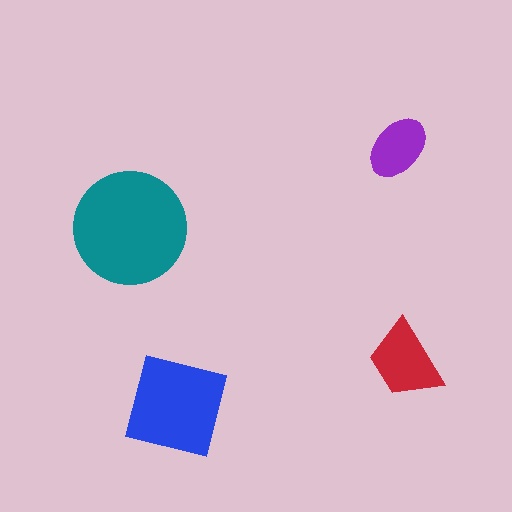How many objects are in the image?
There are 4 objects in the image.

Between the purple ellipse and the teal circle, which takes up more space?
The teal circle.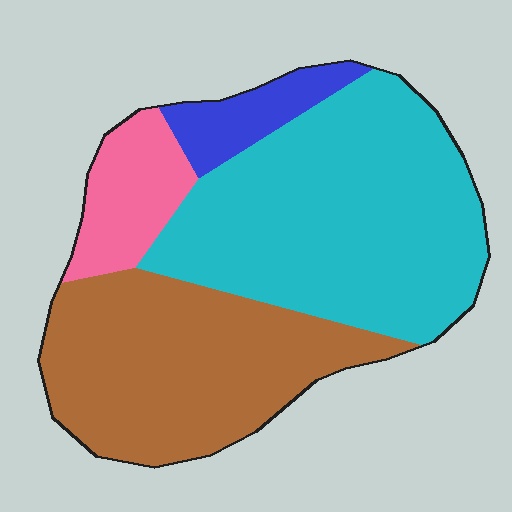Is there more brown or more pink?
Brown.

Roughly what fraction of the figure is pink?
Pink takes up about one tenth (1/10) of the figure.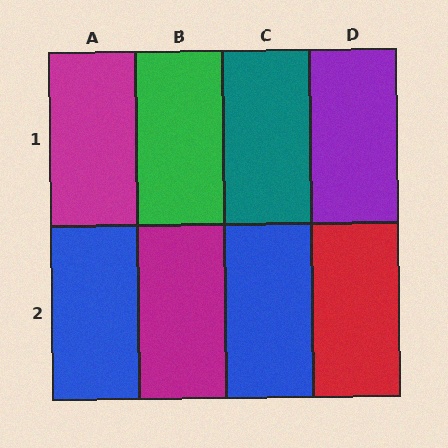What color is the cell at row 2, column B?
Magenta.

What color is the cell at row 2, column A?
Blue.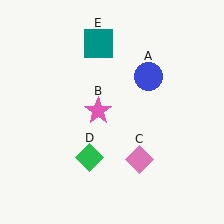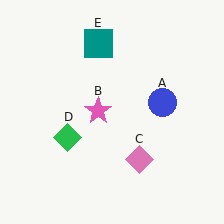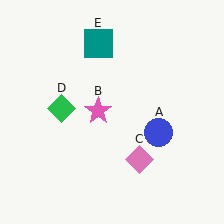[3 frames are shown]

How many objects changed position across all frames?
2 objects changed position: blue circle (object A), green diamond (object D).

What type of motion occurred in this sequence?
The blue circle (object A), green diamond (object D) rotated clockwise around the center of the scene.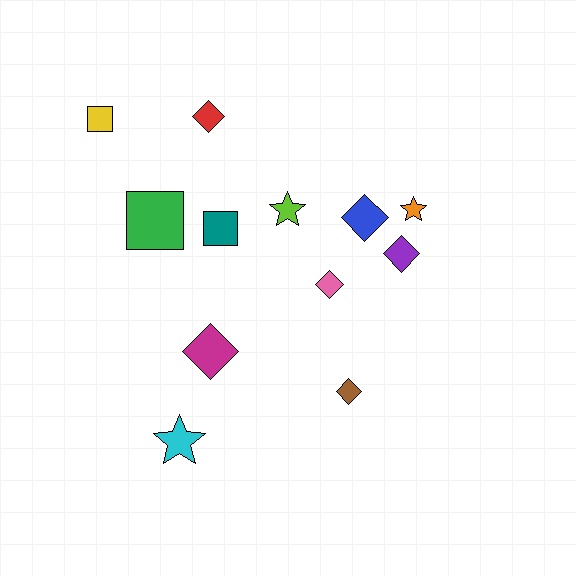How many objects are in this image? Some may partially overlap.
There are 12 objects.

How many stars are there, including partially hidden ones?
There are 3 stars.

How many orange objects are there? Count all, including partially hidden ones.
There is 1 orange object.